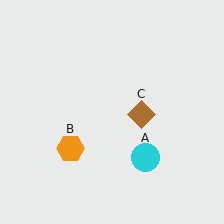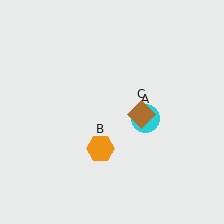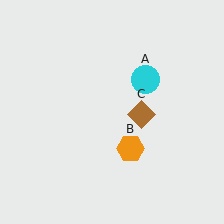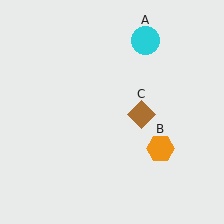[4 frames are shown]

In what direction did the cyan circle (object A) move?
The cyan circle (object A) moved up.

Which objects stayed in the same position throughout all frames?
Brown diamond (object C) remained stationary.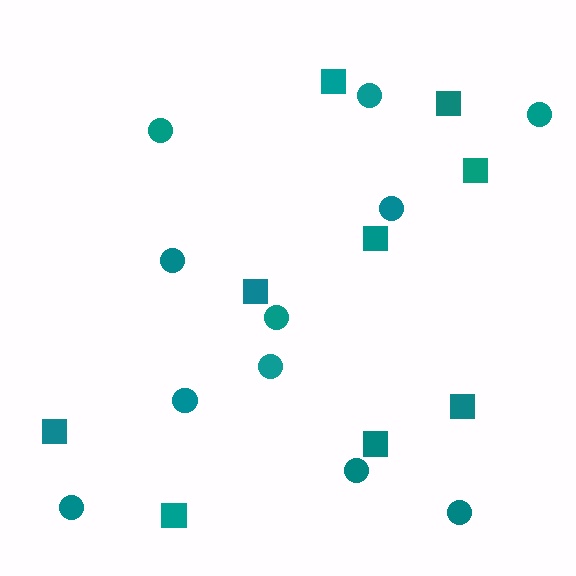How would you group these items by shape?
There are 2 groups: one group of squares (9) and one group of circles (11).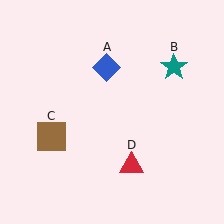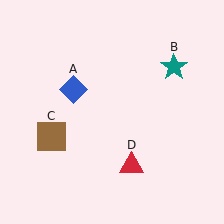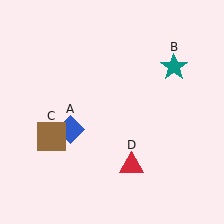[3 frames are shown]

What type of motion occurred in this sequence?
The blue diamond (object A) rotated counterclockwise around the center of the scene.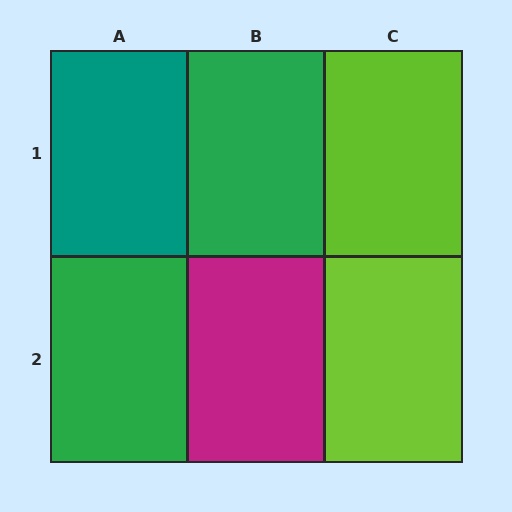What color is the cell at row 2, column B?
Magenta.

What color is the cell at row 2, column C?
Lime.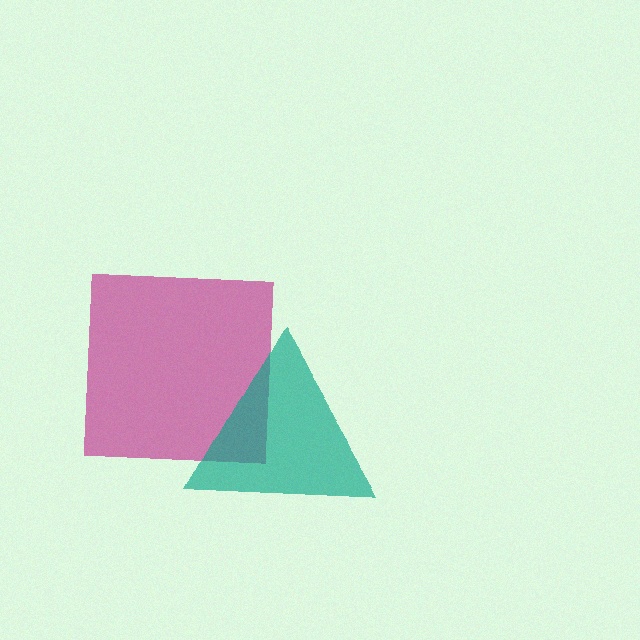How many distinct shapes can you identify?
There are 2 distinct shapes: a magenta square, a teal triangle.